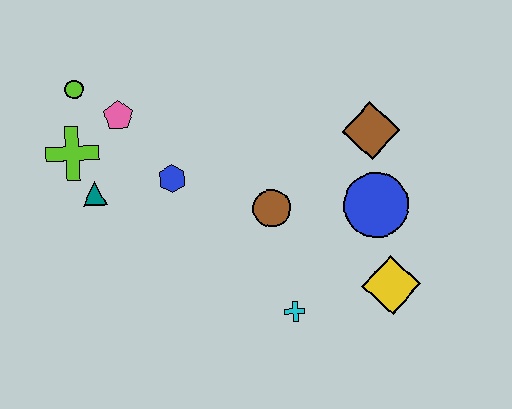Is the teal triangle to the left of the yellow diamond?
Yes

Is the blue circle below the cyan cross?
No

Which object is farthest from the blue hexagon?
The yellow diamond is farthest from the blue hexagon.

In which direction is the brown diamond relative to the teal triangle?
The brown diamond is to the right of the teal triangle.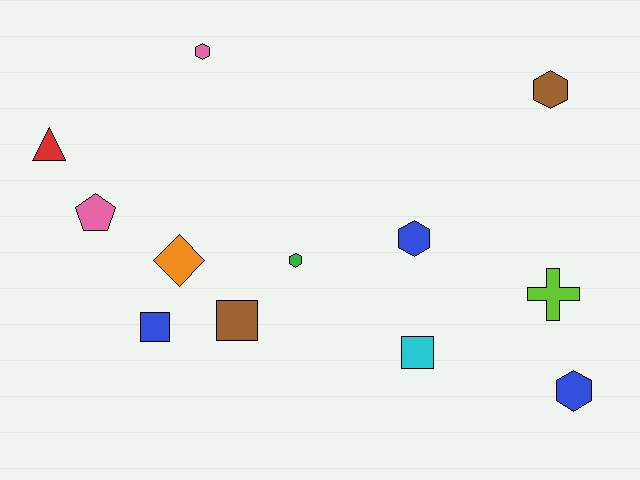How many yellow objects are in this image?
There are no yellow objects.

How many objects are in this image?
There are 12 objects.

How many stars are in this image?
There are no stars.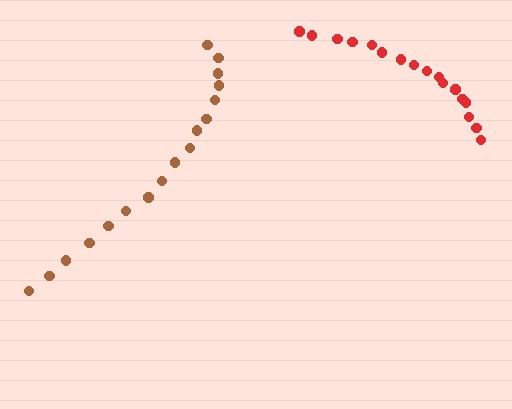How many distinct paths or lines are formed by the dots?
There are 2 distinct paths.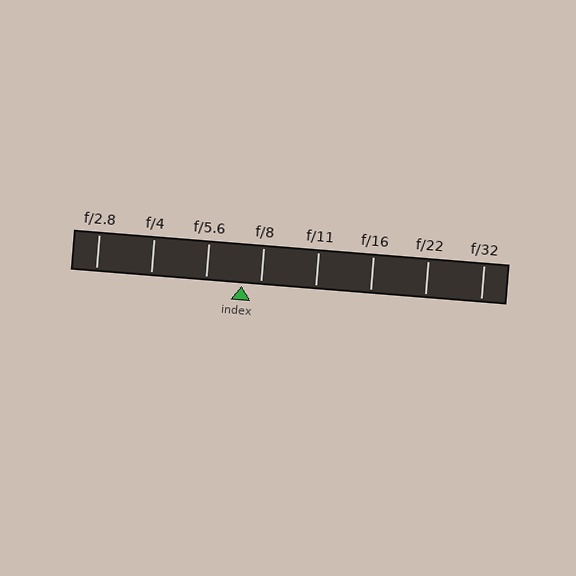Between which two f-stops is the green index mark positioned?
The index mark is between f/5.6 and f/8.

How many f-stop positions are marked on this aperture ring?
There are 8 f-stop positions marked.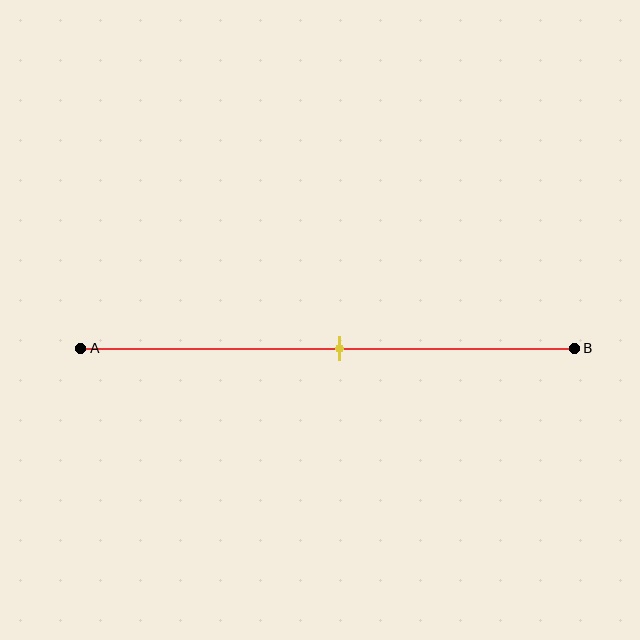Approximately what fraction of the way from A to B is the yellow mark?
The yellow mark is approximately 55% of the way from A to B.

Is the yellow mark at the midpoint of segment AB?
Yes, the mark is approximately at the midpoint.